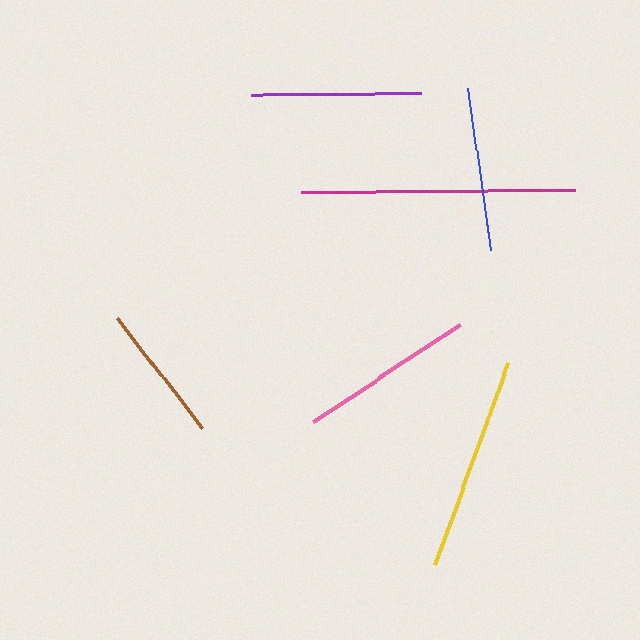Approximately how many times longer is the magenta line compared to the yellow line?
The magenta line is approximately 1.3 times the length of the yellow line.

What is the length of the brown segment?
The brown segment is approximately 140 pixels long.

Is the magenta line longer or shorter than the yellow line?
The magenta line is longer than the yellow line.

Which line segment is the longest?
The magenta line is the longest at approximately 274 pixels.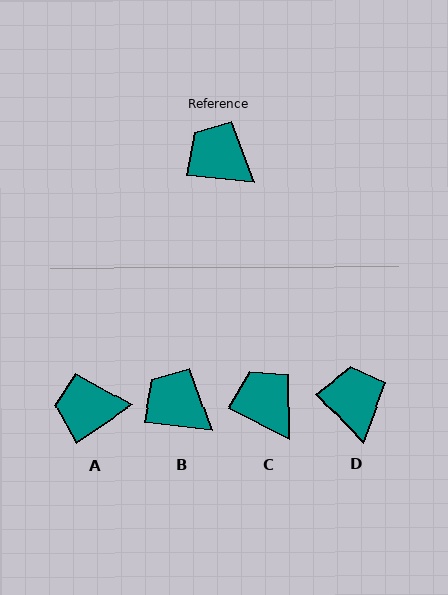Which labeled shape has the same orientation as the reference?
B.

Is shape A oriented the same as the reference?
No, it is off by about 40 degrees.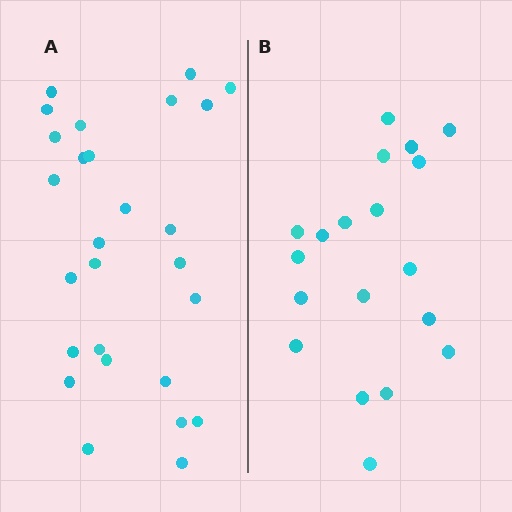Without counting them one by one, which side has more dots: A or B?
Region A (the left region) has more dots.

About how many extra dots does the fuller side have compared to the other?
Region A has roughly 8 or so more dots than region B.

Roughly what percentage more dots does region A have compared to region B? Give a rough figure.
About 40% more.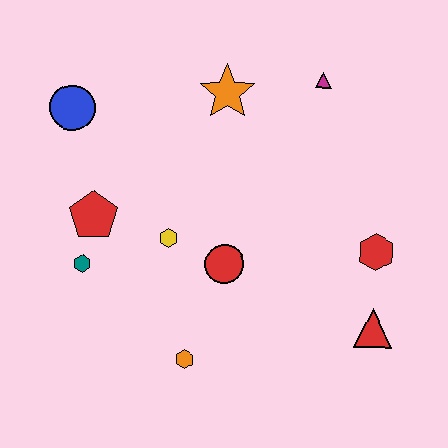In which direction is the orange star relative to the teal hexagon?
The orange star is above the teal hexagon.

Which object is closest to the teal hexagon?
The red pentagon is closest to the teal hexagon.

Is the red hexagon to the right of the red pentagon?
Yes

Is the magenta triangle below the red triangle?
No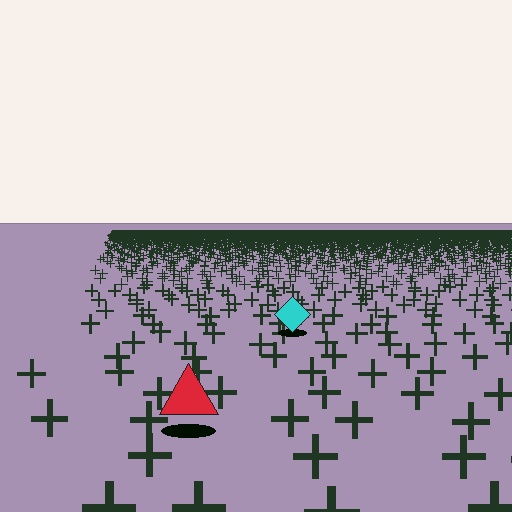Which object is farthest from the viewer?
The cyan diamond is farthest from the viewer. It appears smaller and the ground texture around it is denser.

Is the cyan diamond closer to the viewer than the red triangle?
No. The red triangle is closer — you can tell from the texture gradient: the ground texture is coarser near it.